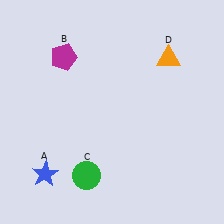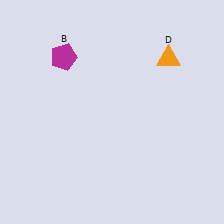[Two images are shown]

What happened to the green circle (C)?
The green circle (C) was removed in Image 2. It was in the bottom-left area of Image 1.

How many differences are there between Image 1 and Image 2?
There are 2 differences between the two images.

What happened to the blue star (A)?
The blue star (A) was removed in Image 2. It was in the bottom-left area of Image 1.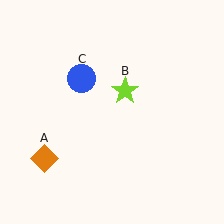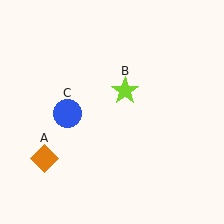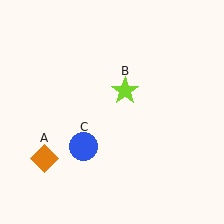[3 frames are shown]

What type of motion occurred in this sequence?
The blue circle (object C) rotated counterclockwise around the center of the scene.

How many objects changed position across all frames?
1 object changed position: blue circle (object C).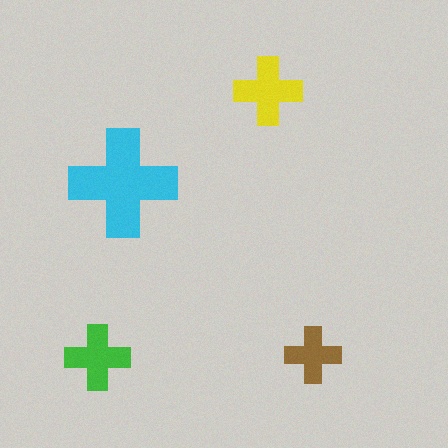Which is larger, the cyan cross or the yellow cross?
The cyan one.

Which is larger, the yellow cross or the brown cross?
The yellow one.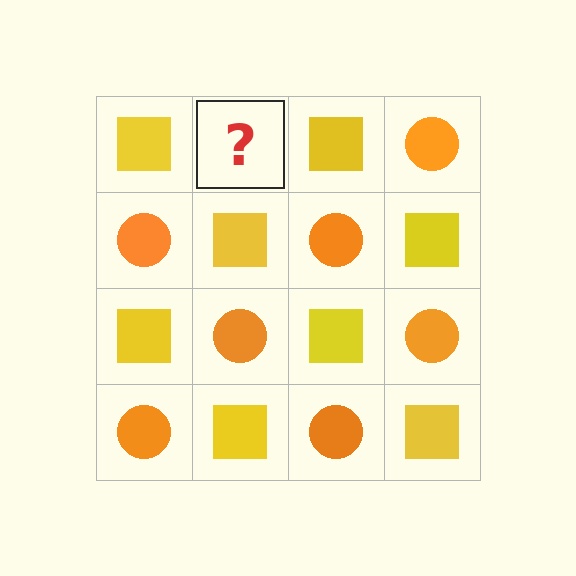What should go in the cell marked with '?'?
The missing cell should contain an orange circle.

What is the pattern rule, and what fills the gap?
The rule is that it alternates yellow square and orange circle in a checkerboard pattern. The gap should be filled with an orange circle.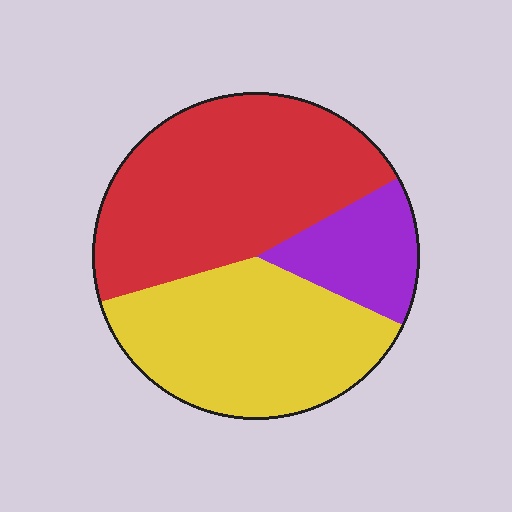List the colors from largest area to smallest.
From largest to smallest: red, yellow, purple.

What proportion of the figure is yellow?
Yellow covers 38% of the figure.